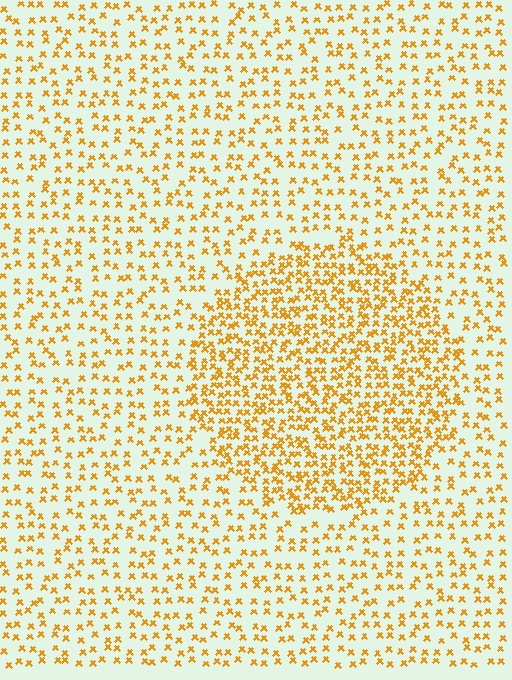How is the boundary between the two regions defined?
The boundary is defined by a change in element density (approximately 2.0x ratio). All elements are the same color, size, and shape.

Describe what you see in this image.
The image contains small orange elements arranged at two different densities. A circle-shaped region is visible where the elements are more densely packed than the surrounding area.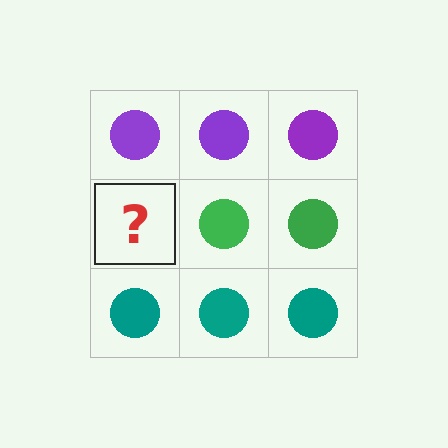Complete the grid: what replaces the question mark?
The question mark should be replaced with a green circle.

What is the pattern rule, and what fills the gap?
The rule is that each row has a consistent color. The gap should be filled with a green circle.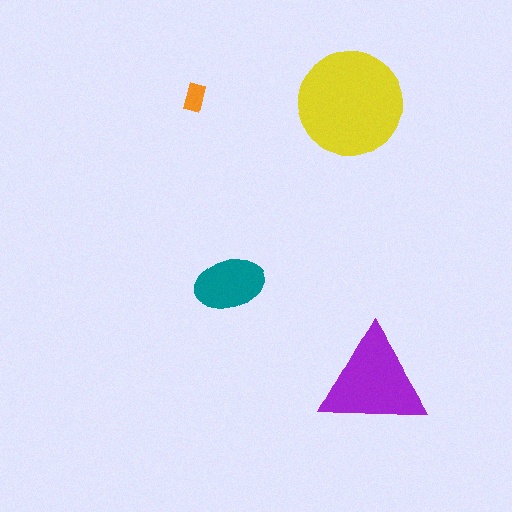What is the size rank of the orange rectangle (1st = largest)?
4th.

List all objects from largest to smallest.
The yellow circle, the purple triangle, the teal ellipse, the orange rectangle.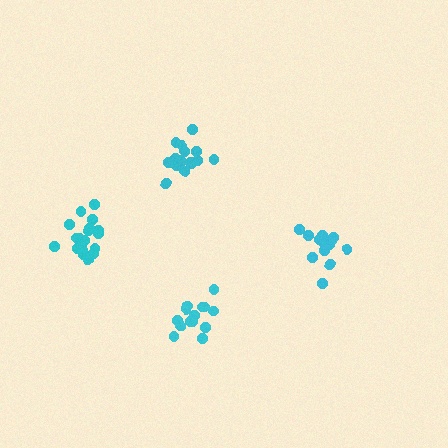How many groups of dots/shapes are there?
There are 4 groups.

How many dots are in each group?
Group 1: 14 dots, Group 2: 14 dots, Group 3: 15 dots, Group 4: 19 dots (62 total).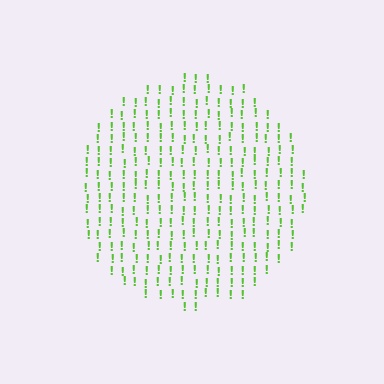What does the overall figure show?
The overall figure shows a circle.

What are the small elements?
The small elements are exclamation marks.